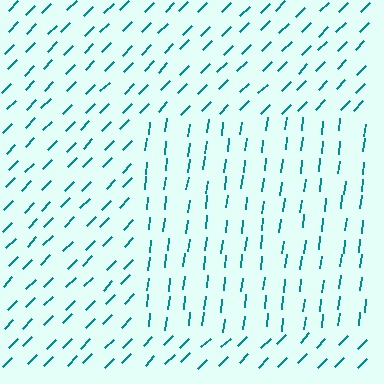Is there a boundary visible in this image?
Yes, there is a texture boundary formed by a change in line orientation.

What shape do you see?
I see a rectangle.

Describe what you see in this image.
The image is filled with small teal line segments. A rectangle region in the image has lines oriented differently from the surrounding lines, creating a visible texture boundary.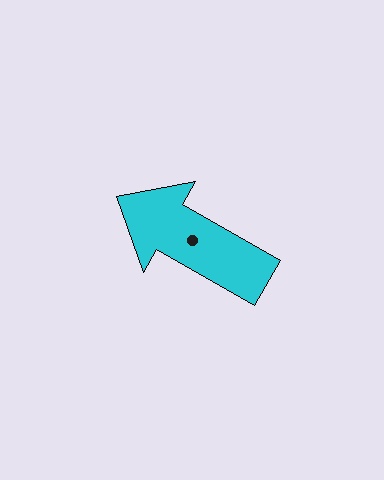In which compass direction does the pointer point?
Northwest.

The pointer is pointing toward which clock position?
Roughly 10 o'clock.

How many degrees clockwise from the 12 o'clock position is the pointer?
Approximately 300 degrees.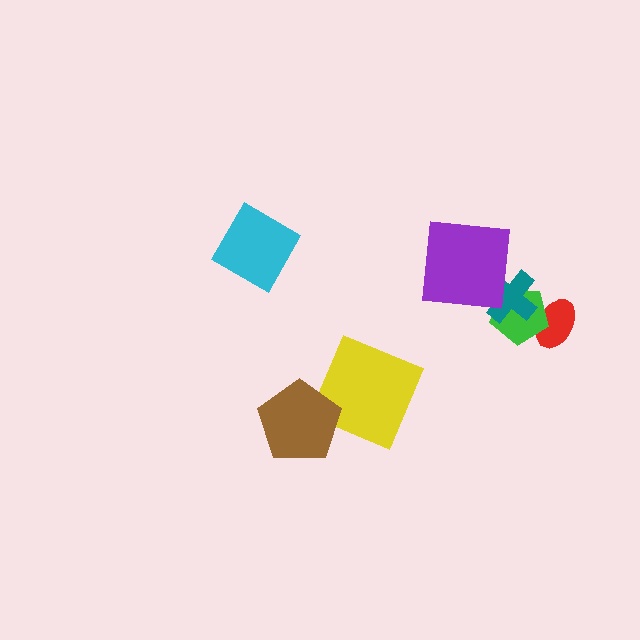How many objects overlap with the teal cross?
2 objects overlap with the teal cross.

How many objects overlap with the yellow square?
1 object overlaps with the yellow square.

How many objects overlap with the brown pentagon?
1 object overlaps with the brown pentagon.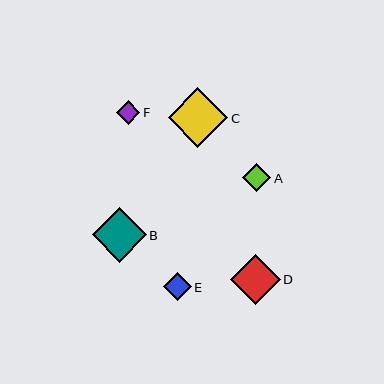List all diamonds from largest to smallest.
From largest to smallest: C, B, D, A, E, F.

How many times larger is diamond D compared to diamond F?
Diamond D is approximately 2.2 times the size of diamond F.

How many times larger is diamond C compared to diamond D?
Diamond C is approximately 1.2 times the size of diamond D.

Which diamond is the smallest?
Diamond F is the smallest with a size of approximately 23 pixels.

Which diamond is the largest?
Diamond C is the largest with a size of approximately 60 pixels.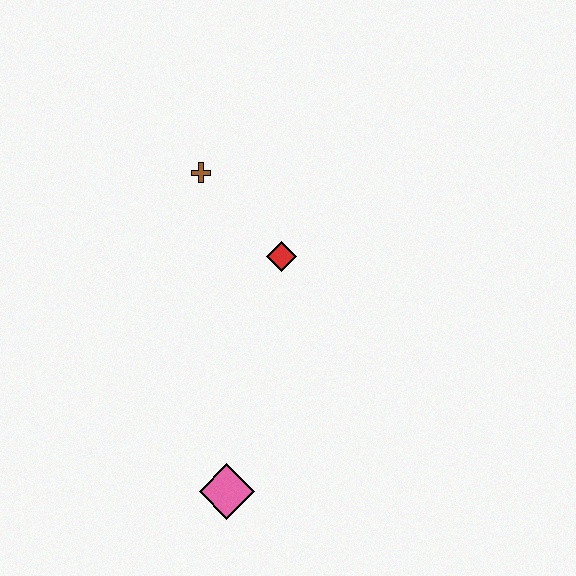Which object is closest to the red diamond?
The brown cross is closest to the red diamond.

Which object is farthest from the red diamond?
The pink diamond is farthest from the red diamond.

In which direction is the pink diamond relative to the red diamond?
The pink diamond is below the red diamond.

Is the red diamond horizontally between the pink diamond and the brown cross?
No